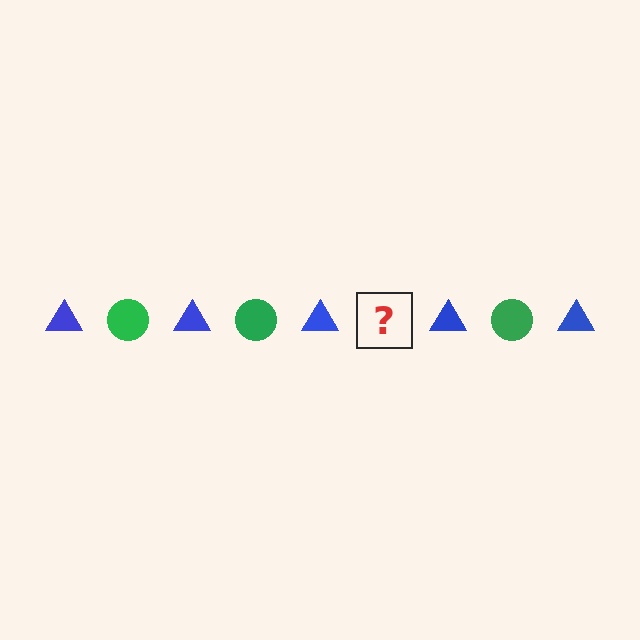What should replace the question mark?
The question mark should be replaced with a green circle.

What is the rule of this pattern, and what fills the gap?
The rule is that the pattern alternates between blue triangle and green circle. The gap should be filled with a green circle.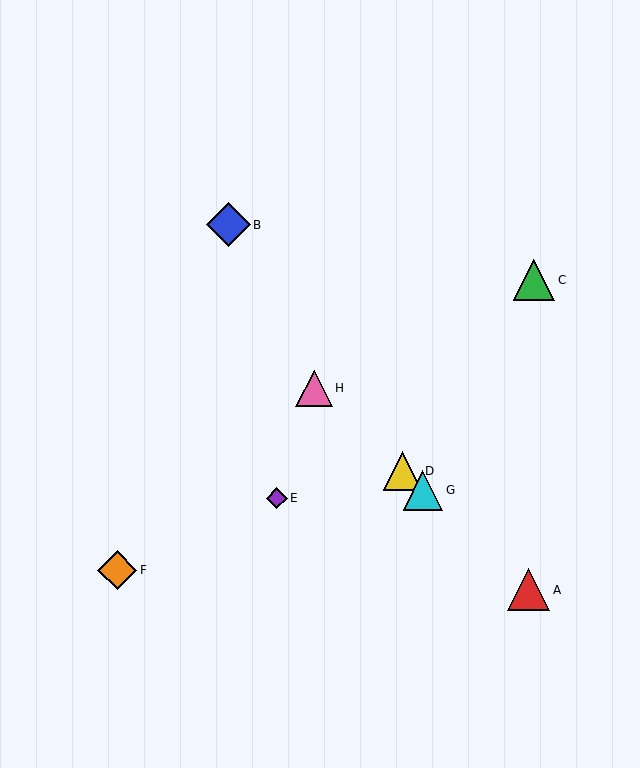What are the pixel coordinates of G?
Object G is at (423, 490).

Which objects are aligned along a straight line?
Objects A, D, G, H are aligned along a straight line.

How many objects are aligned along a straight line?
4 objects (A, D, G, H) are aligned along a straight line.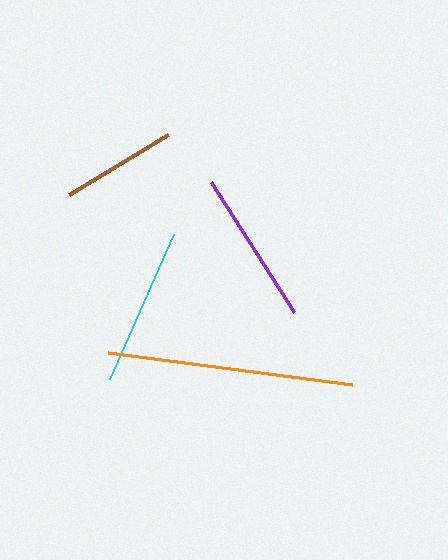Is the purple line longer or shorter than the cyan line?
The cyan line is longer than the purple line.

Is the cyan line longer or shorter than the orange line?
The orange line is longer than the cyan line.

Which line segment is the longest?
The orange line is the longest at approximately 245 pixels.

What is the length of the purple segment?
The purple segment is approximately 154 pixels long.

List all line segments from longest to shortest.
From longest to shortest: orange, cyan, purple, brown.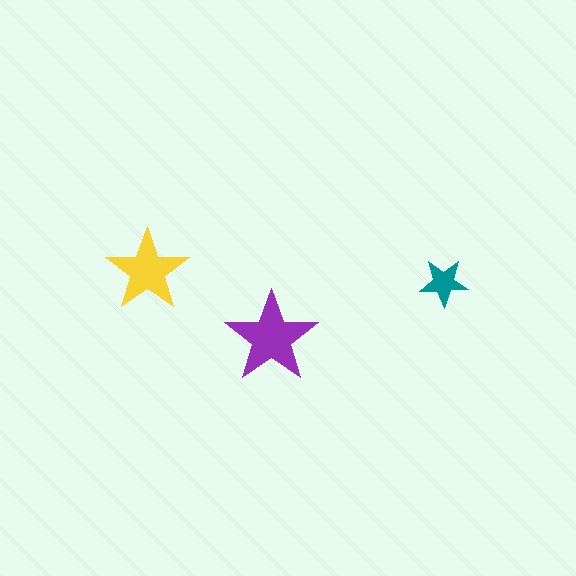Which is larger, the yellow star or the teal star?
The yellow one.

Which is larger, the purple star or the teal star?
The purple one.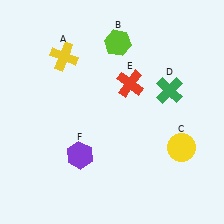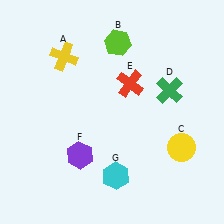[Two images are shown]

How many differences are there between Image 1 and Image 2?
There is 1 difference between the two images.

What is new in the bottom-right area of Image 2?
A cyan hexagon (G) was added in the bottom-right area of Image 2.